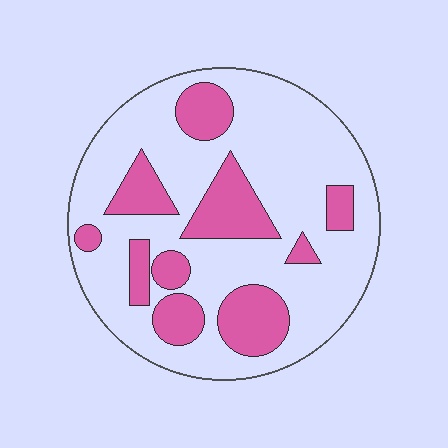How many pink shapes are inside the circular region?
10.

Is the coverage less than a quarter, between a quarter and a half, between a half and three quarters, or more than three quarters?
Between a quarter and a half.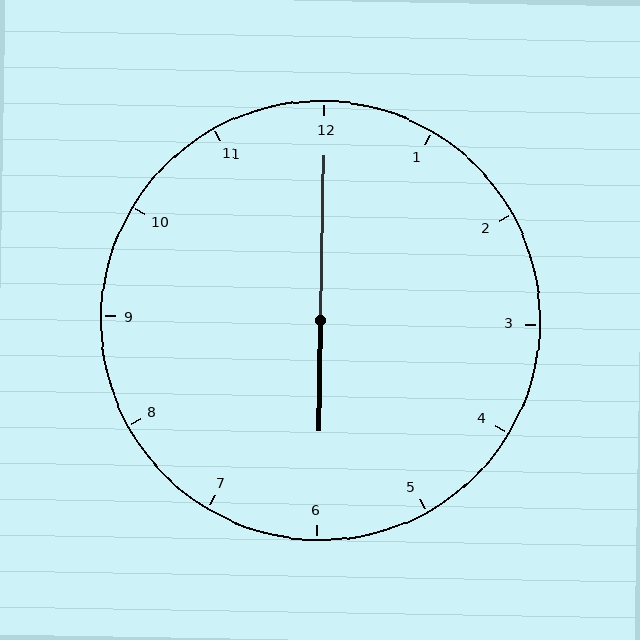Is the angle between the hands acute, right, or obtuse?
It is obtuse.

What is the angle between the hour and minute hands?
Approximately 180 degrees.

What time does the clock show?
6:00.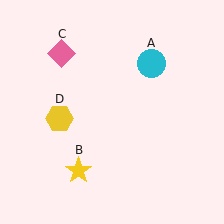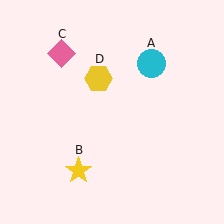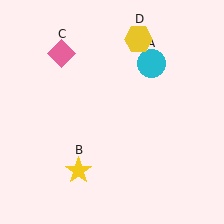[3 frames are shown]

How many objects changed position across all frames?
1 object changed position: yellow hexagon (object D).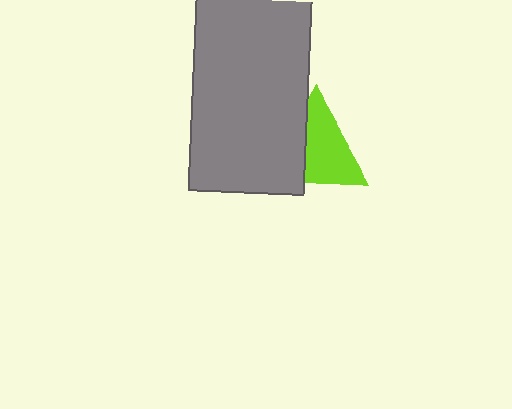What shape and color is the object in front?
The object in front is a gray rectangle.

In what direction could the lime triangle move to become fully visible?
The lime triangle could move right. That would shift it out from behind the gray rectangle entirely.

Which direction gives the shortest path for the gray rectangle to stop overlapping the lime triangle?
Moving left gives the shortest separation.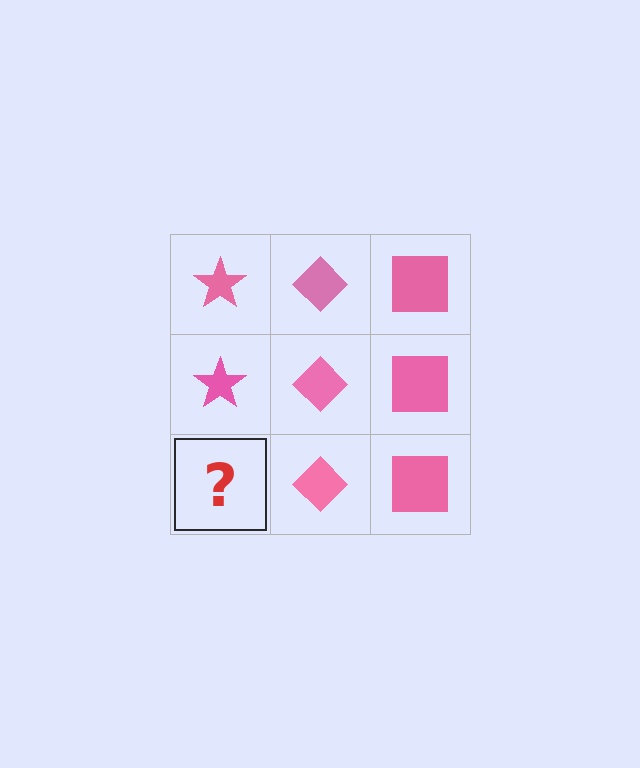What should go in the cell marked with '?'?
The missing cell should contain a pink star.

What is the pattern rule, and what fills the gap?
The rule is that each column has a consistent shape. The gap should be filled with a pink star.